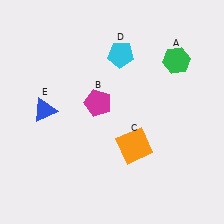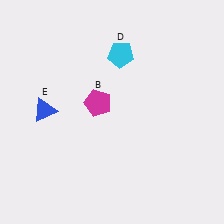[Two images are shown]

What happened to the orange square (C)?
The orange square (C) was removed in Image 2. It was in the bottom-right area of Image 1.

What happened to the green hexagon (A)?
The green hexagon (A) was removed in Image 2. It was in the top-right area of Image 1.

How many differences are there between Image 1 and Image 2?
There are 2 differences between the two images.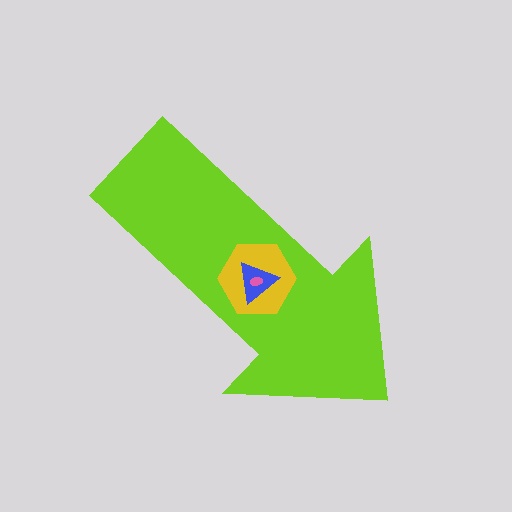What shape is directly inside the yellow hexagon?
The blue triangle.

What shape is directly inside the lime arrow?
The yellow hexagon.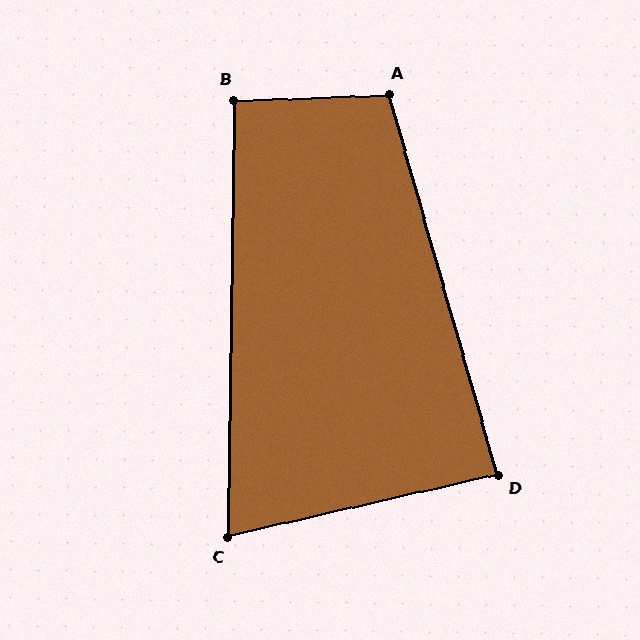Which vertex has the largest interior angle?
A, at approximately 104 degrees.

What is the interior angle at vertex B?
Approximately 93 degrees (approximately right).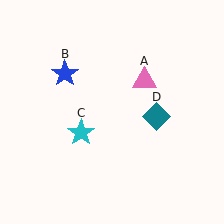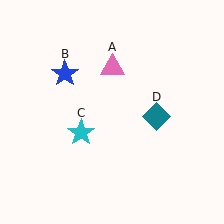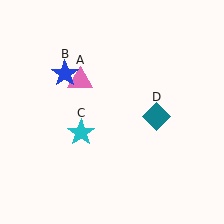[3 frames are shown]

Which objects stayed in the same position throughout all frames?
Blue star (object B) and cyan star (object C) and teal diamond (object D) remained stationary.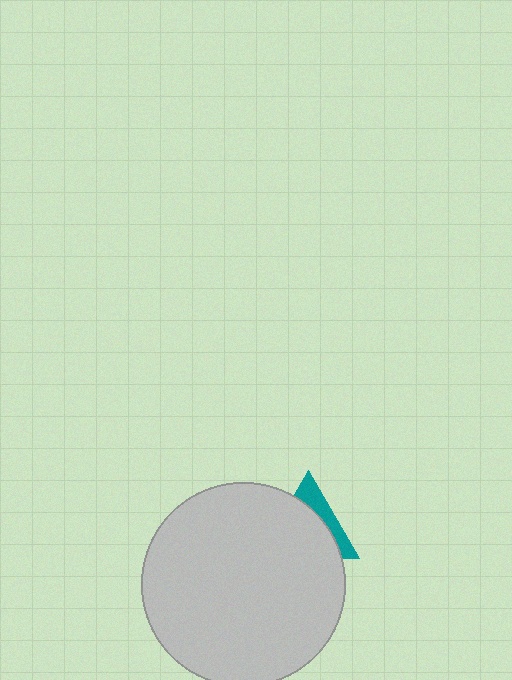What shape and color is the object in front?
The object in front is a light gray circle.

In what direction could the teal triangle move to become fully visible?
The teal triangle could move toward the upper-right. That would shift it out from behind the light gray circle entirely.